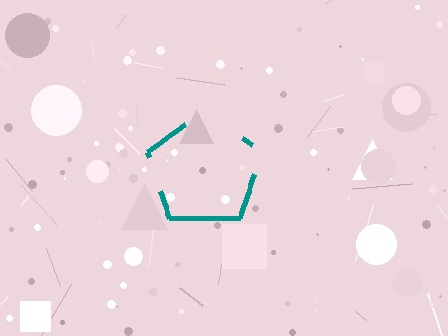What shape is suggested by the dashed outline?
The dashed outline suggests a pentagon.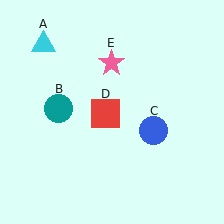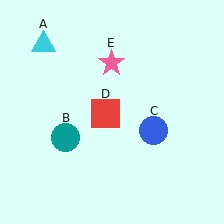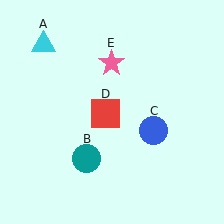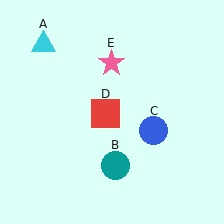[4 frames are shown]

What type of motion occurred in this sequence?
The teal circle (object B) rotated counterclockwise around the center of the scene.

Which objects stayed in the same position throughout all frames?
Cyan triangle (object A) and blue circle (object C) and red square (object D) and pink star (object E) remained stationary.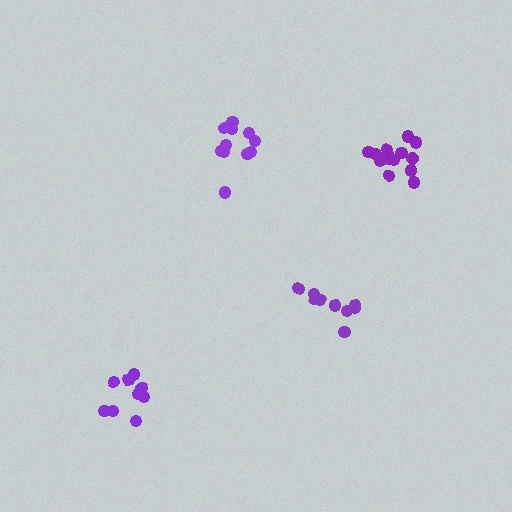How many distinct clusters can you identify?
There are 4 distinct clusters.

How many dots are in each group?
Group 1: 9 dots, Group 2: 9 dots, Group 3: 15 dots, Group 4: 11 dots (44 total).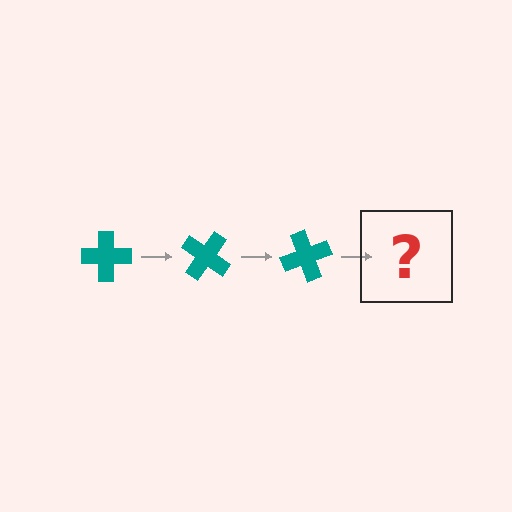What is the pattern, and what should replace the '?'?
The pattern is that the cross rotates 35 degrees each step. The '?' should be a teal cross rotated 105 degrees.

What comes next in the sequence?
The next element should be a teal cross rotated 105 degrees.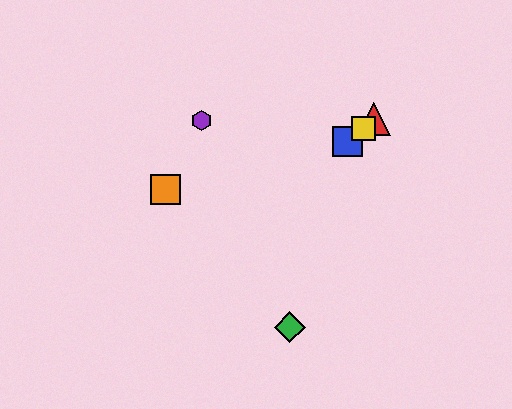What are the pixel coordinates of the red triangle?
The red triangle is at (374, 119).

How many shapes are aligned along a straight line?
3 shapes (the red triangle, the blue square, the yellow square) are aligned along a straight line.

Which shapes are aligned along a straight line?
The red triangle, the blue square, the yellow square are aligned along a straight line.